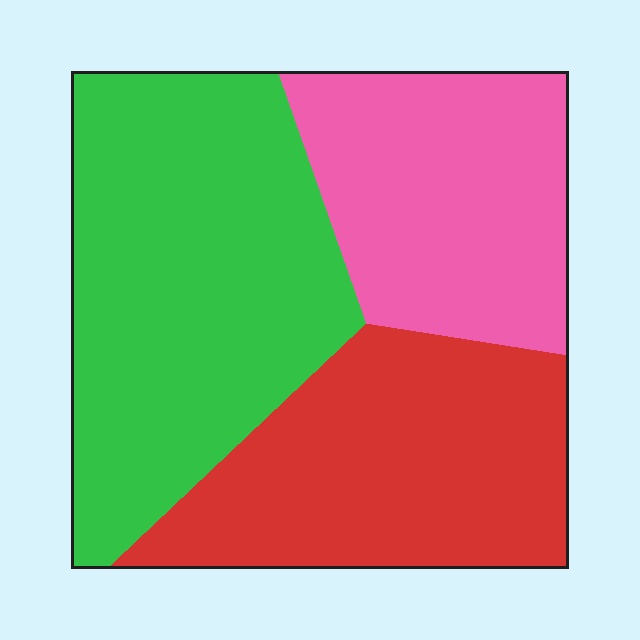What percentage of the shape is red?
Red covers roughly 30% of the shape.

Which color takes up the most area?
Green, at roughly 40%.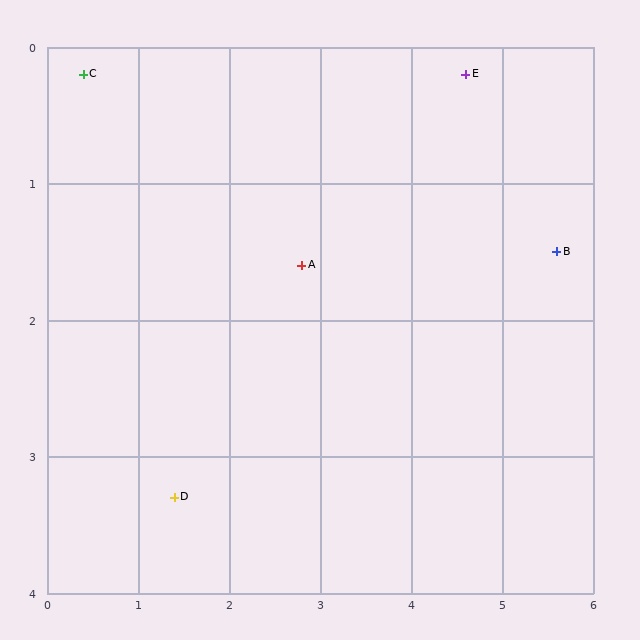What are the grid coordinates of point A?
Point A is at approximately (2.8, 1.6).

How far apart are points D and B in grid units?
Points D and B are about 4.6 grid units apart.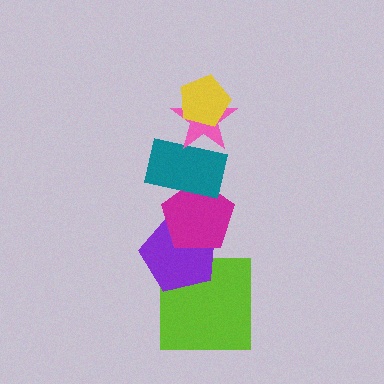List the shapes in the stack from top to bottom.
From top to bottom: the yellow pentagon, the pink star, the teal rectangle, the magenta pentagon, the purple pentagon, the lime square.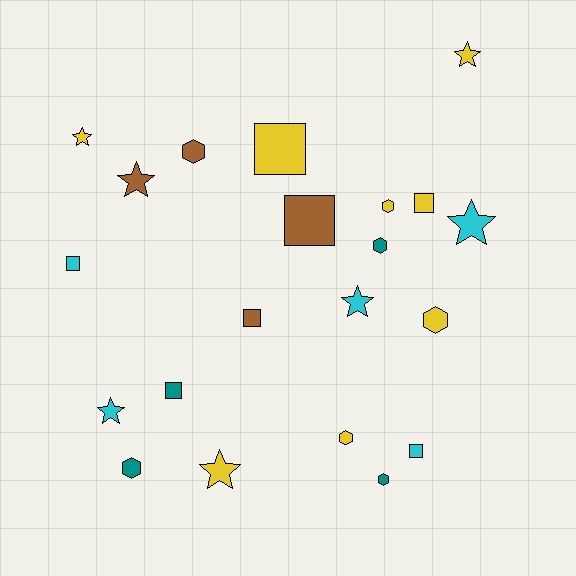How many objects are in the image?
There are 21 objects.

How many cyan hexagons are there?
There are no cyan hexagons.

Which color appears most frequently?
Yellow, with 8 objects.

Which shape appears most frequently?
Hexagon, with 7 objects.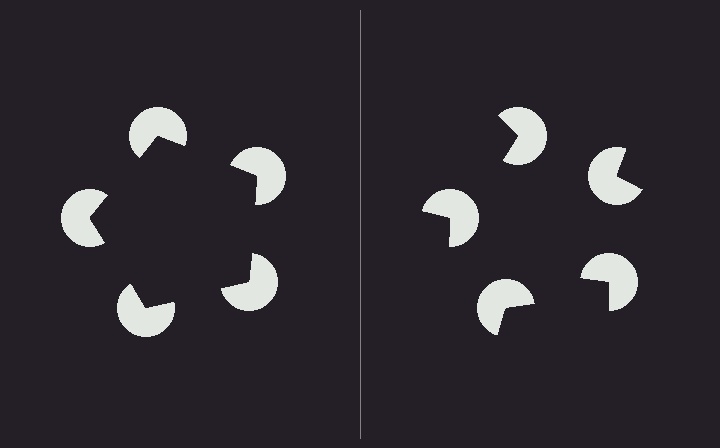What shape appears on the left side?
An illusory pentagon.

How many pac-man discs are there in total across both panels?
10 — 5 on each side.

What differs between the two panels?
The pac-man discs are positioned identically on both sides; only the wedge orientations differ. On the left they align to a pentagon; on the right they are misaligned.